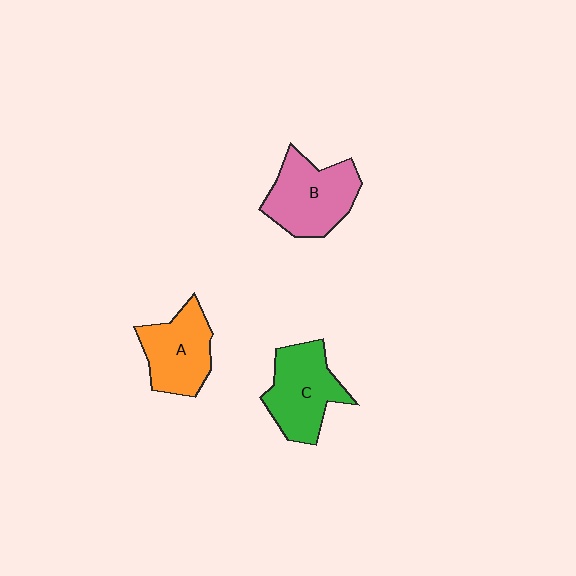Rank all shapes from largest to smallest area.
From largest to smallest: B (pink), C (green), A (orange).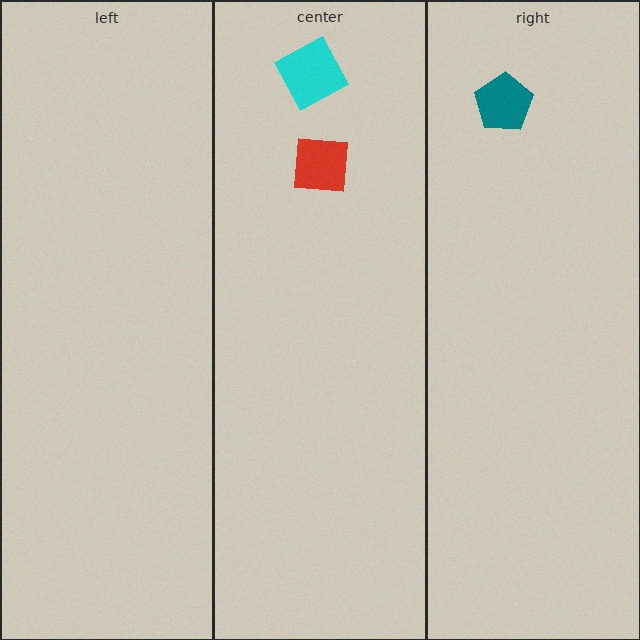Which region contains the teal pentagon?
The right region.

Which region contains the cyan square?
The center region.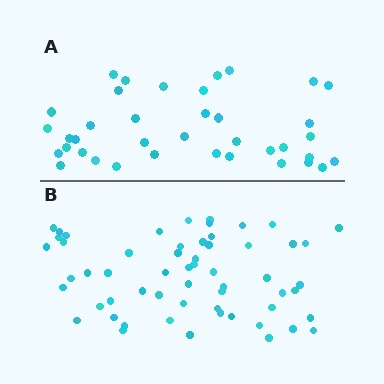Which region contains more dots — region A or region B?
Region B (the bottom region) has more dots.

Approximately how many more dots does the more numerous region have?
Region B has approximately 20 more dots than region A.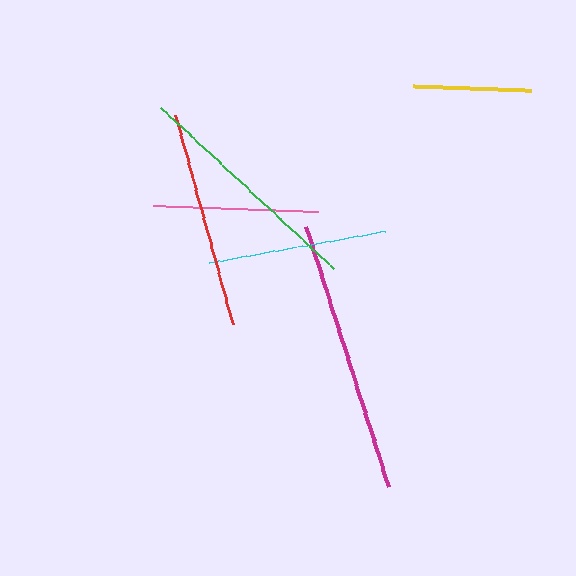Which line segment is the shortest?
The yellow line is the shortest at approximately 118 pixels.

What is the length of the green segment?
The green segment is approximately 235 pixels long.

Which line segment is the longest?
The magenta line is the longest at approximately 273 pixels.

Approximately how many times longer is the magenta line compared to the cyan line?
The magenta line is approximately 1.5 times the length of the cyan line.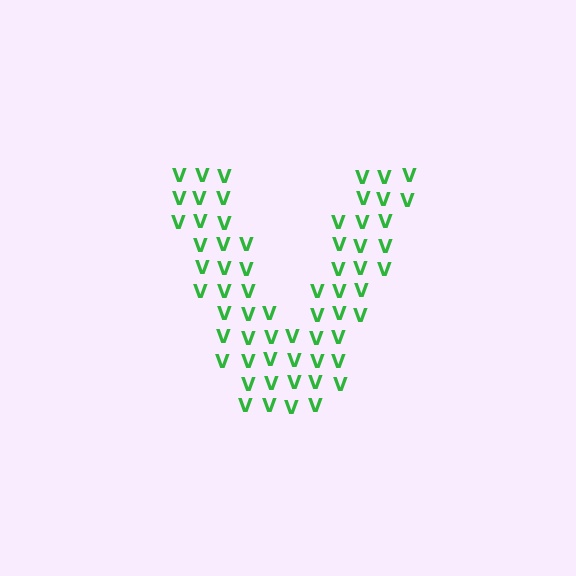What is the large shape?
The large shape is the letter V.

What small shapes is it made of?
It is made of small letter V's.